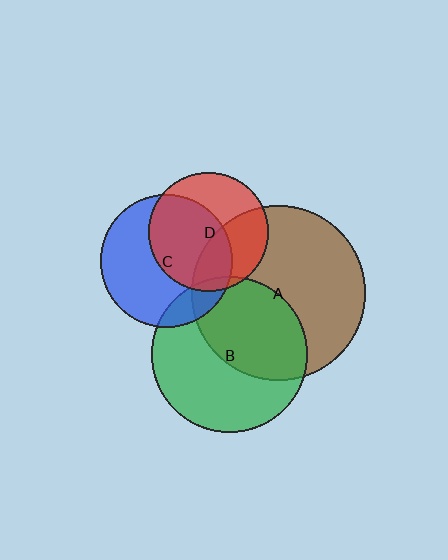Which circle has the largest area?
Circle A (brown).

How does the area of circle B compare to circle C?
Approximately 1.4 times.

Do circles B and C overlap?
Yes.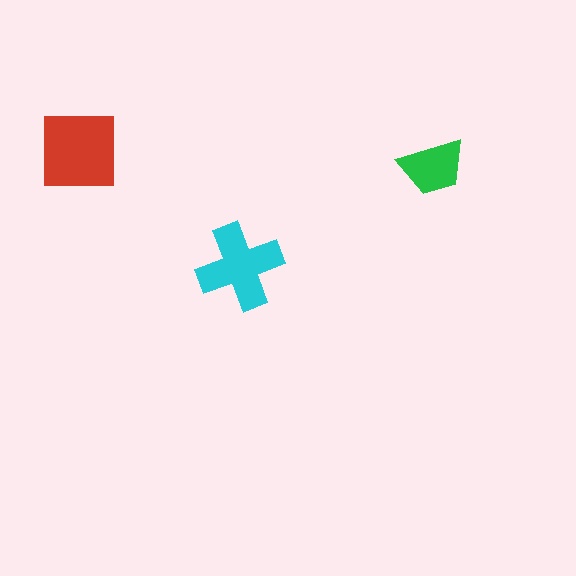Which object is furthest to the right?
The green trapezoid is rightmost.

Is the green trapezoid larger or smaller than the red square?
Smaller.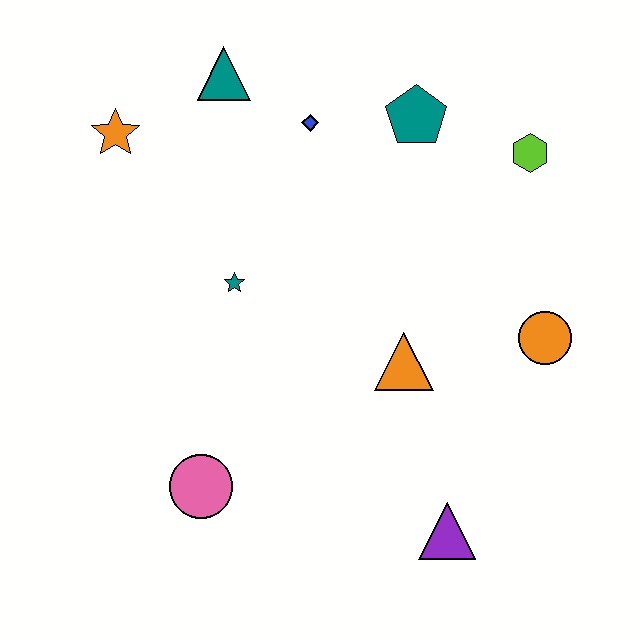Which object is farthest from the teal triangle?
The purple triangle is farthest from the teal triangle.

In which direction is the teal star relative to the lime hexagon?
The teal star is to the left of the lime hexagon.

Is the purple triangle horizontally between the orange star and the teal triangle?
No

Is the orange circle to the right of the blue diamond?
Yes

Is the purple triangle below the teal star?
Yes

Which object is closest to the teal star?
The blue diamond is closest to the teal star.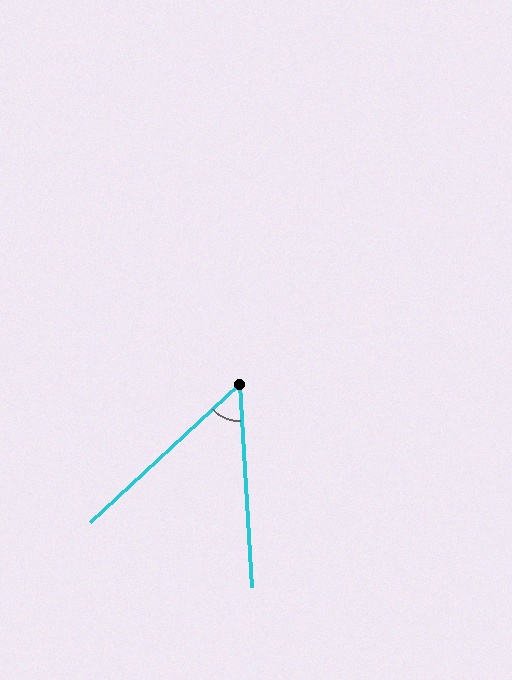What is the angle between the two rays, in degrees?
Approximately 51 degrees.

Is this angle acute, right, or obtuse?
It is acute.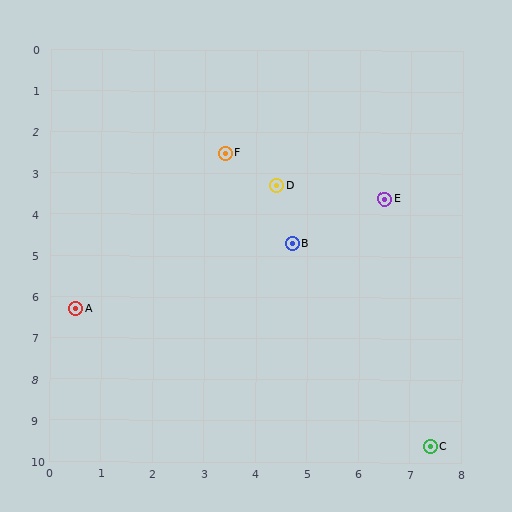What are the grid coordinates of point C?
Point C is at approximately (7.4, 9.6).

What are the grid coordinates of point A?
Point A is at approximately (0.5, 6.3).